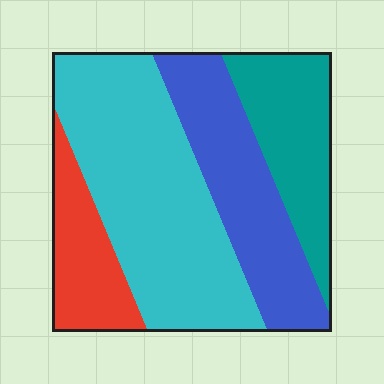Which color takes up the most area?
Cyan, at roughly 40%.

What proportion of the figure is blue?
Blue covers 25% of the figure.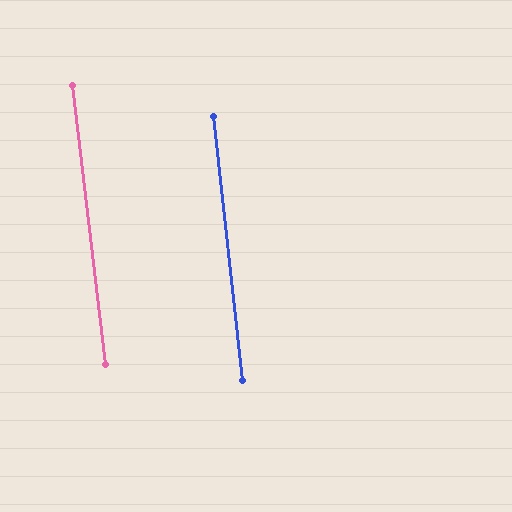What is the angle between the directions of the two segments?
Approximately 1 degree.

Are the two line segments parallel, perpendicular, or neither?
Parallel — their directions differ by only 0.7°.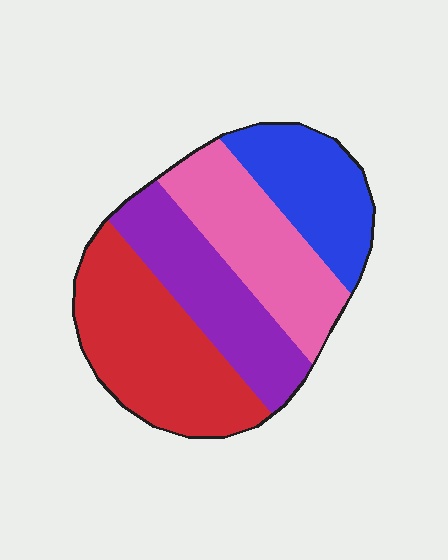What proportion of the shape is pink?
Pink covers 25% of the shape.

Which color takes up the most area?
Red, at roughly 30%.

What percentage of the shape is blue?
Blue covers around 20% of the shape.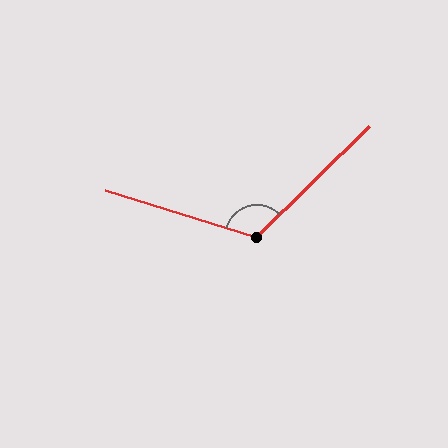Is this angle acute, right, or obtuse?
It is obtuse.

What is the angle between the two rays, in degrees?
Approximately 118 degrees.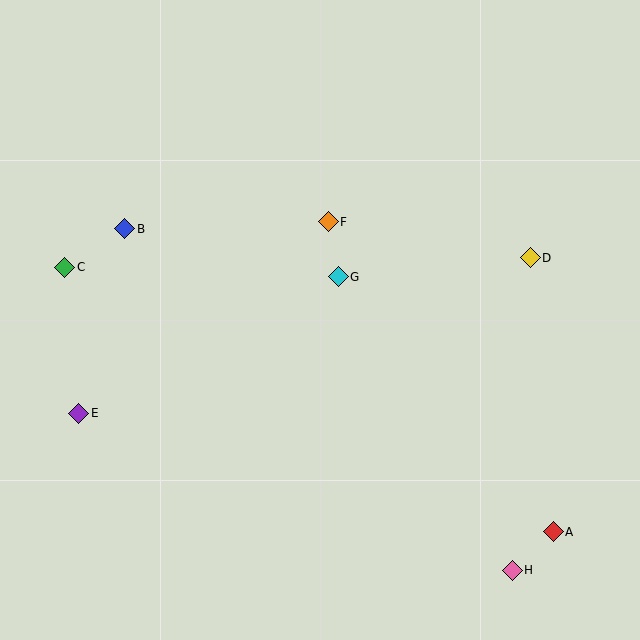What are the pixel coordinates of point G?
Point G is at (338, 277).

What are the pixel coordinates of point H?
Point H is at (512, 570).